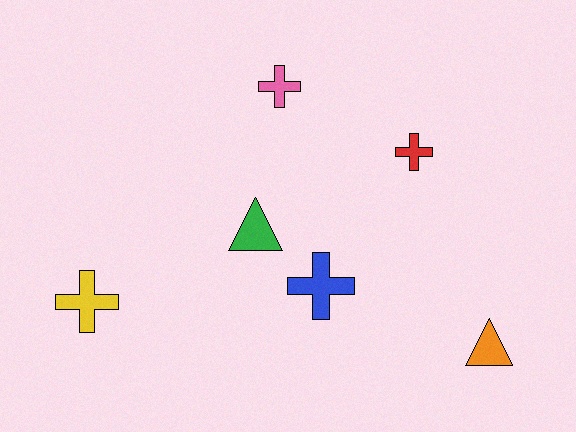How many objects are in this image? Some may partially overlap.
There are 6 objects.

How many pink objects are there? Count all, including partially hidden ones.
There is 1 pink object.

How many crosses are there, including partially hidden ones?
There are 4 crosses.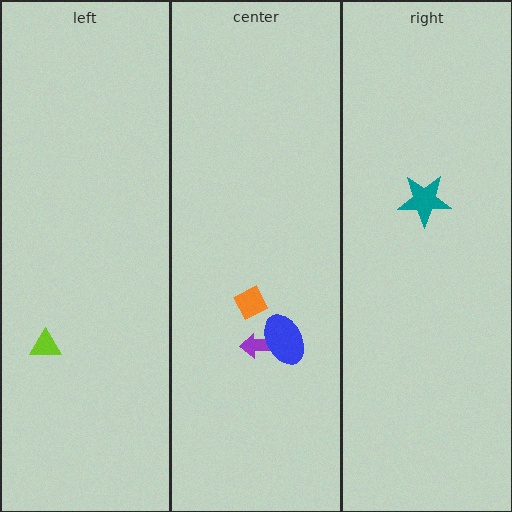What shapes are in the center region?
The orange diamond, the purple arrow, the blue ellipse.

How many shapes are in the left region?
1.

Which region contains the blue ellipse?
The center region.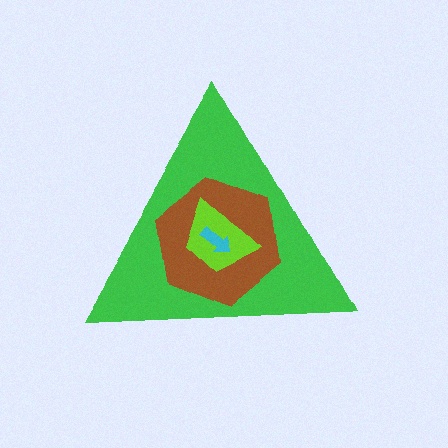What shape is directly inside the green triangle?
The brown hexagon.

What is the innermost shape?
The cyan arrow.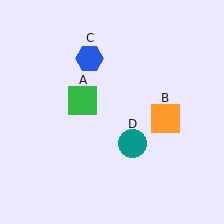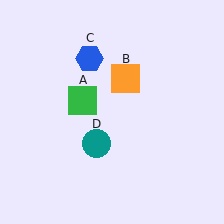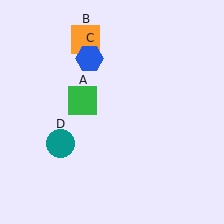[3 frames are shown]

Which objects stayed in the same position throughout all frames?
Green square (object A) and blue hexagon (object C) remained stationary.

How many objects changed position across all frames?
2 objects changed position: orange square (object B), teal circle (object D).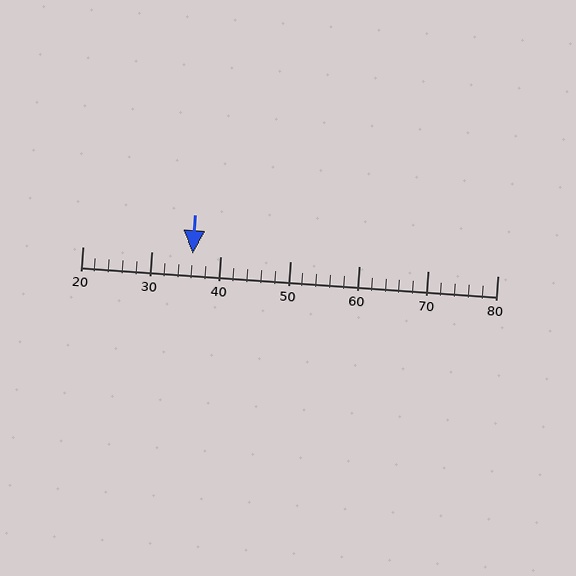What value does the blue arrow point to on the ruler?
The blue arrow points to approximately 36.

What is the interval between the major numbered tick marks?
The major tick marks are spaced 10 units apart.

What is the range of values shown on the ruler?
The ruler shows values from 20 to 80.